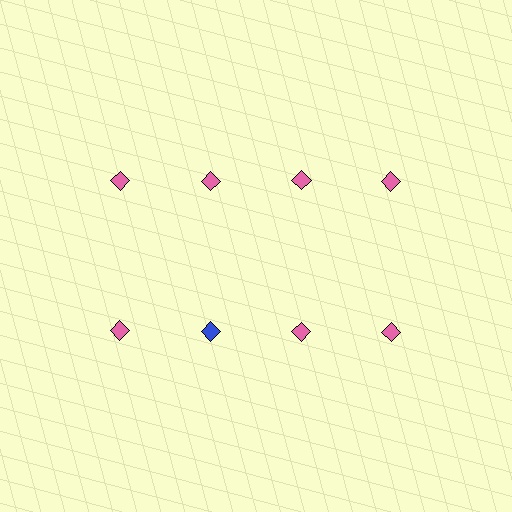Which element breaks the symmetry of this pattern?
The blue diamond in the second row, second from left column breaks the symmetry. All other shapes are pink diamonds.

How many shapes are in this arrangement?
There are 8 shapes arranged in a grid pattern.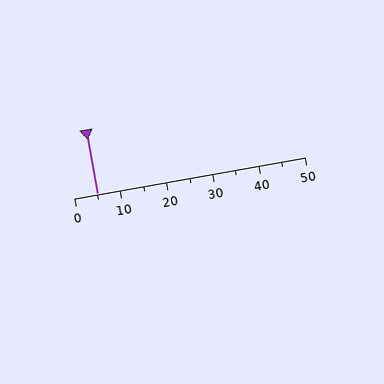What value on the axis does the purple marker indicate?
The marker indicates approximately 5.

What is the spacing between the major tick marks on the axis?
The major ticks are spaced 10 apart.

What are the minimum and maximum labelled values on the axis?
The axis runs from 0 to 50.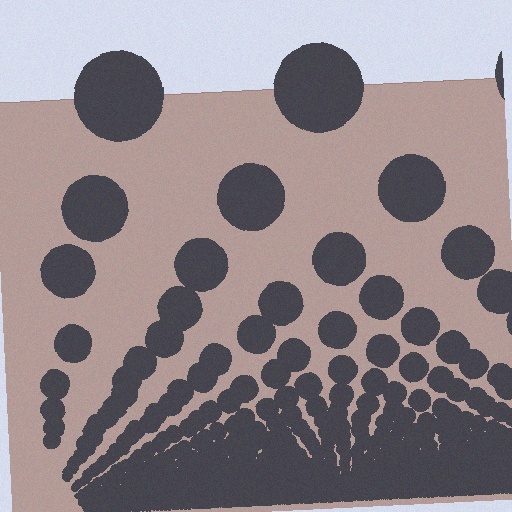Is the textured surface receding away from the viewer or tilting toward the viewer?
The surface appears to tilt toward the viewer. Texture elements get larger and sparser toward the top.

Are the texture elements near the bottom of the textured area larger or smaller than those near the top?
Smaller. The gradient is inverted — elements near the bottom are smaller and denser.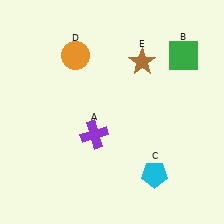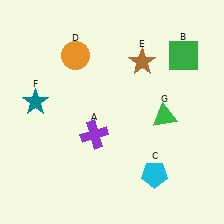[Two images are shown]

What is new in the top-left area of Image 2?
A teal star (F) was added in the top-left area of Image 2.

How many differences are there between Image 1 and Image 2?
There are 2 differences between the two images.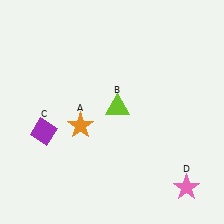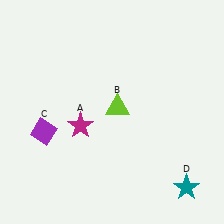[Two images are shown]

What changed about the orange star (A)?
In Image 1, A is orange. In Image 2, it changed to magenta.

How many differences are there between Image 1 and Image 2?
There are 2 differences between the two images.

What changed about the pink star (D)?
In Image 1, D is pink. In Image 2, it changed to teal.